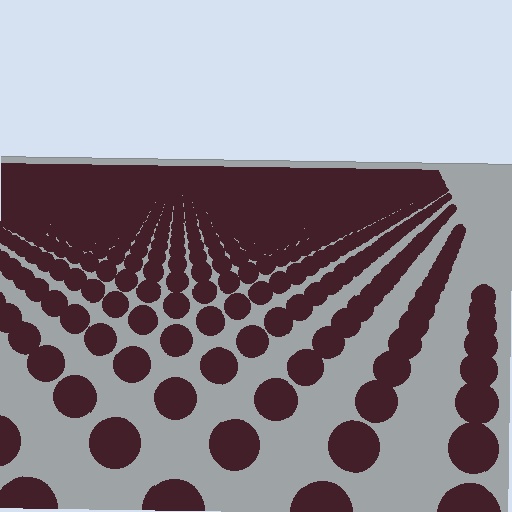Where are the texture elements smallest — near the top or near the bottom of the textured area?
Near the top.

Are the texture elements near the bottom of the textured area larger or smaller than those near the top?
Larger. Near the bottom, elements are closer to the viewer and appear at a bigger on-screen size.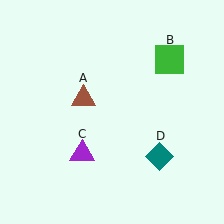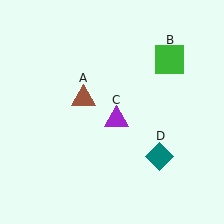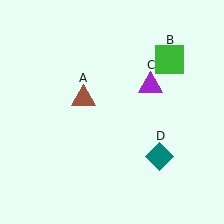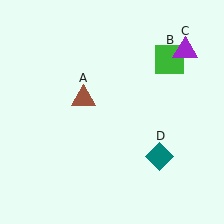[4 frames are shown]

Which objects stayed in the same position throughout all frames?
Brown triangle (object A) and green square (object B) and teal diamond (object D) remained stationary.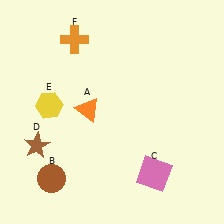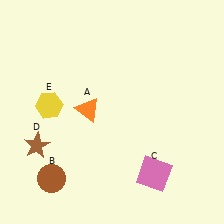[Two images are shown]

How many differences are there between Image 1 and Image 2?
There is 1 difference between the two images.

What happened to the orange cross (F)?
The orange cross (F) was removed in Image 2. It was in the top-left area of Image 1.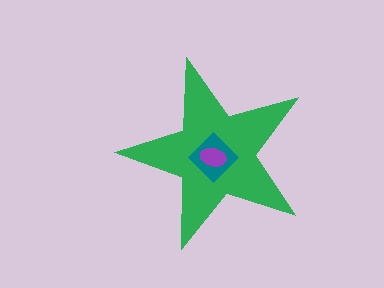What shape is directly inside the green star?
The teal diamond.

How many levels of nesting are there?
3.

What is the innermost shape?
The purple ellipse.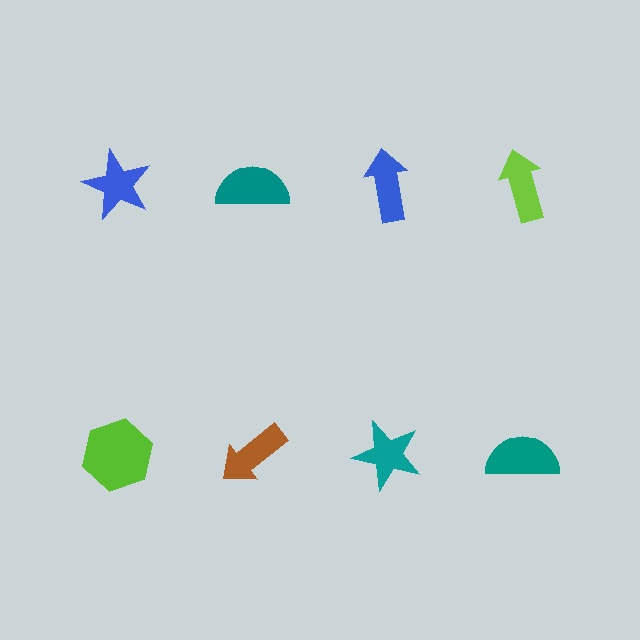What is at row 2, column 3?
A teal star.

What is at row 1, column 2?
A teal semicircle.